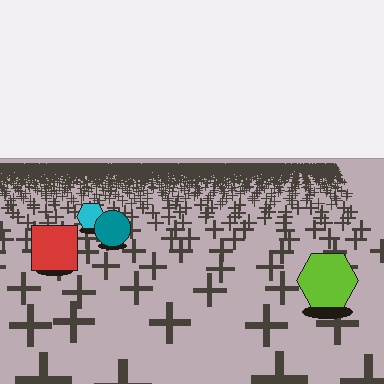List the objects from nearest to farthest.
From nearest to farthest: the lime hexagon, the red square, the teal circle, the cyan hexagon.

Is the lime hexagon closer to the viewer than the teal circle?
Yes. The lime hexagon is closer — you can tell from the texture gradient: the ground texture is coarser near it.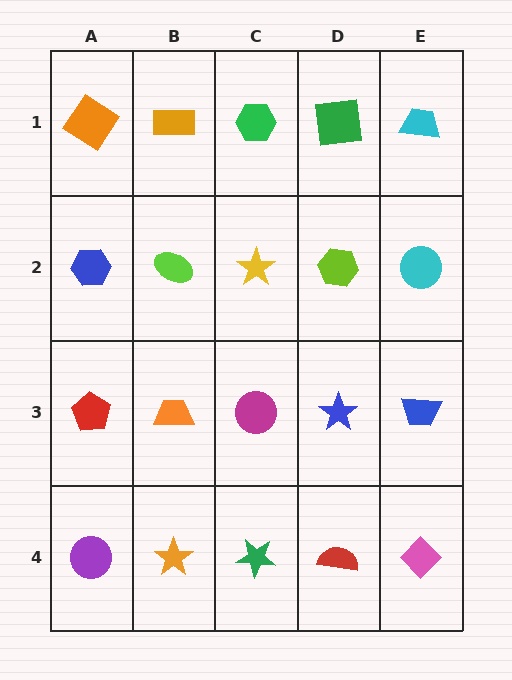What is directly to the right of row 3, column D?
A blue trapezoid.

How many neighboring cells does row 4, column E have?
2.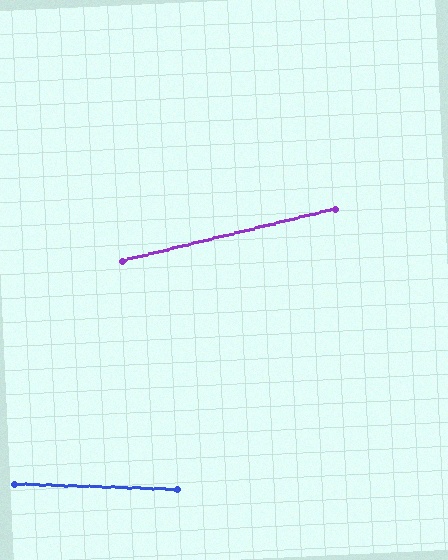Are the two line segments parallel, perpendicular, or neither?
Neither parallel nor perpendicular — they differ by about 15°.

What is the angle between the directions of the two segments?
Approximately 15 degrees.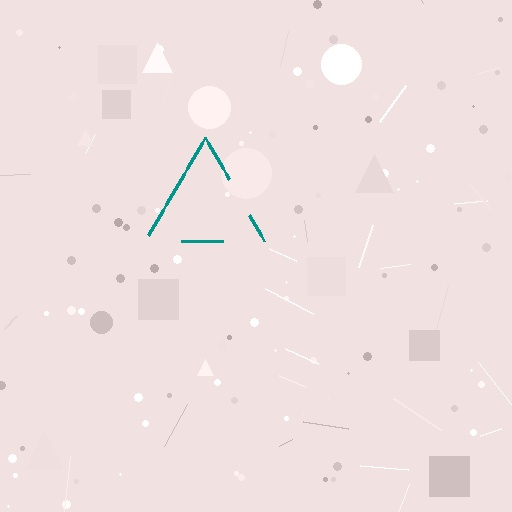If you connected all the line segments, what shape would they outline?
They would outline a triangle.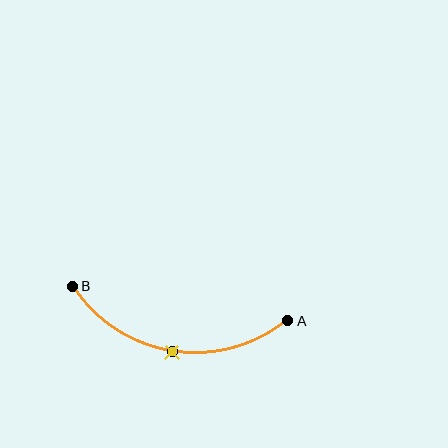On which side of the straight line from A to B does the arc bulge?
The arc bulges below the straight line connecting A and B.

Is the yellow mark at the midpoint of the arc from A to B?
Yes. The yellow mark lies on the arc at equal arc-length from both A and B — it is the arc midpoint.